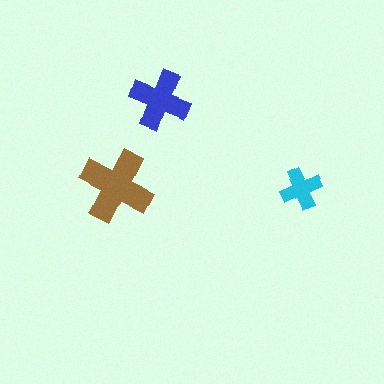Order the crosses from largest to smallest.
the brown one, the blue one, the cyan one.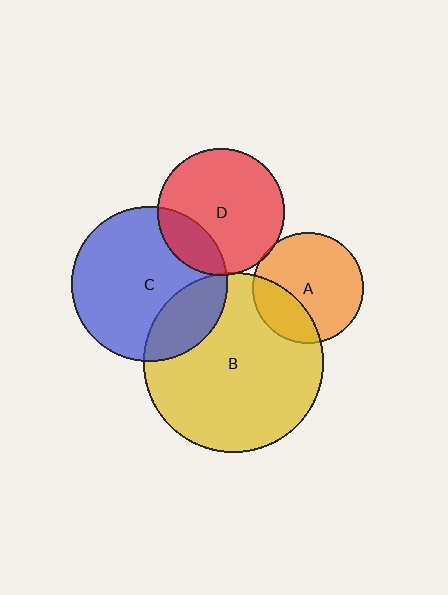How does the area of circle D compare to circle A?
Approximately 1.3 times.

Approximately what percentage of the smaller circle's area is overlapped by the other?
Approximately 5%.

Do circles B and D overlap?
Yes.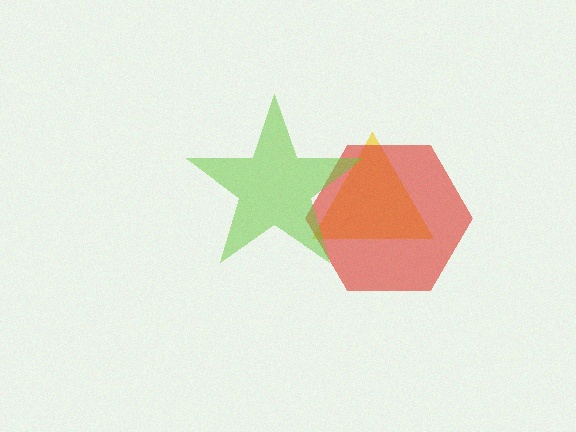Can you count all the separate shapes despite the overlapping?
Yes, there are 3 separate shapes.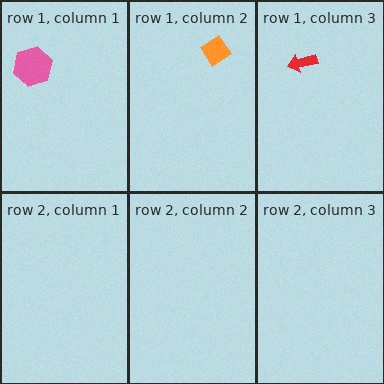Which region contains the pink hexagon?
The row 1, column 1 region.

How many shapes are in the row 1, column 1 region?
1.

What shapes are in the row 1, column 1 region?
The pink hexagon.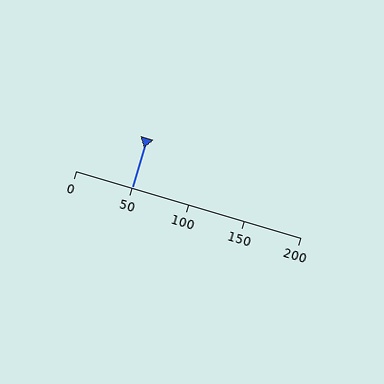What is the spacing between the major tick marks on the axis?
The major ticks are spaced 50 apart.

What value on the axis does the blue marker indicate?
The marker indicates approximately 50.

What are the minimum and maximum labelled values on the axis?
The axis runs from 0 to 200.